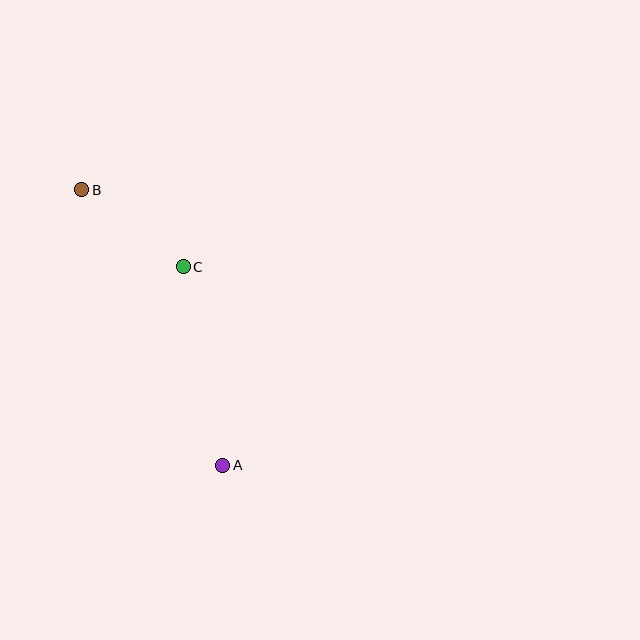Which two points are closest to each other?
Points B and C are closest to each other.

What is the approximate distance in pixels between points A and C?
The distance between A and C is approximately 202 pixels.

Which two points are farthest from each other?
Points A and B are farthest from each other.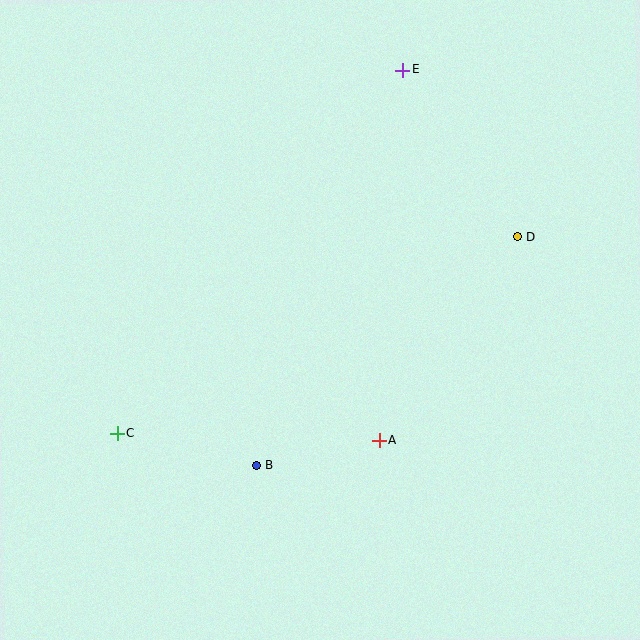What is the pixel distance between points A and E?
The distance between A and E is 371 pixels.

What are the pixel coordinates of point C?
Point C is at (117, 434).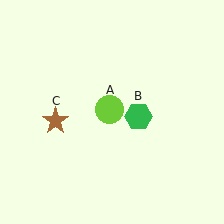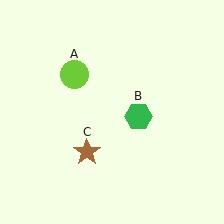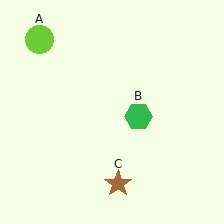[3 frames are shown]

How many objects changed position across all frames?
2 objects changed position: lime circle (object A), brown star (object C).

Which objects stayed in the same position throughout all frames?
Green hexagon (object B) remained stationary.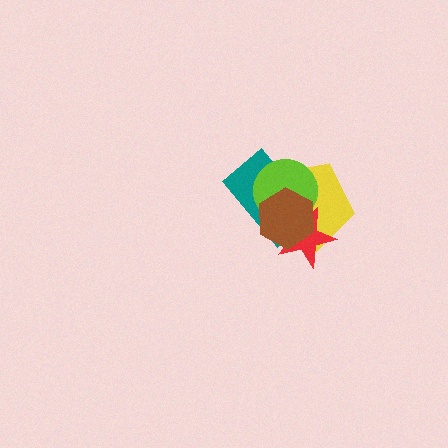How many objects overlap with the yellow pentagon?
4 objects overlap with the yellow pentagon.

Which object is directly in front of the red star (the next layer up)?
The lime circle is directly in front of the red star.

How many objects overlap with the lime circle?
4 objects overlap with the lime circle.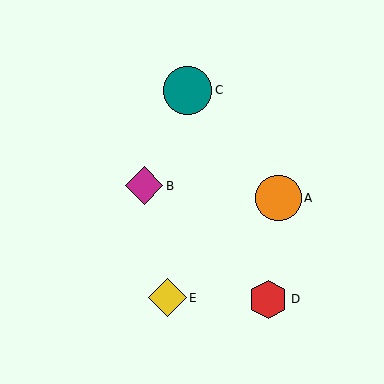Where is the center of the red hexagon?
The center of the red hexagon is at (268, 299).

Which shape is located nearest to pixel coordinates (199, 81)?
The teal circle (labeled C) at (188, 90) is nearest to that location.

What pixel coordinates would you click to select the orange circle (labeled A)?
Click at (278, 198) to select the orange circle A.